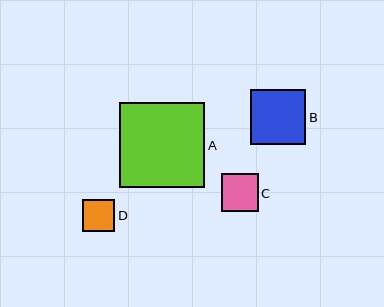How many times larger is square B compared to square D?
Square B is approximately 1.7 times the size of square D.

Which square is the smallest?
Square D is the smallest with a size of approximately 32 pixels.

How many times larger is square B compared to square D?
Square B is approximately 1.7 times the size of square D.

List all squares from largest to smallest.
From largest to smallest: A, B, C, D.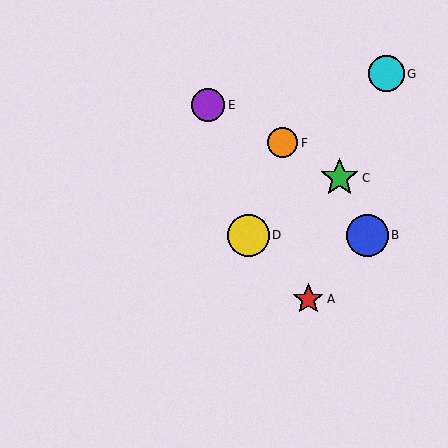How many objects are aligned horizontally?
2 objects (B, D) are aligned horizontally.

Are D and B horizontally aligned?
Yes, both are at y≈235.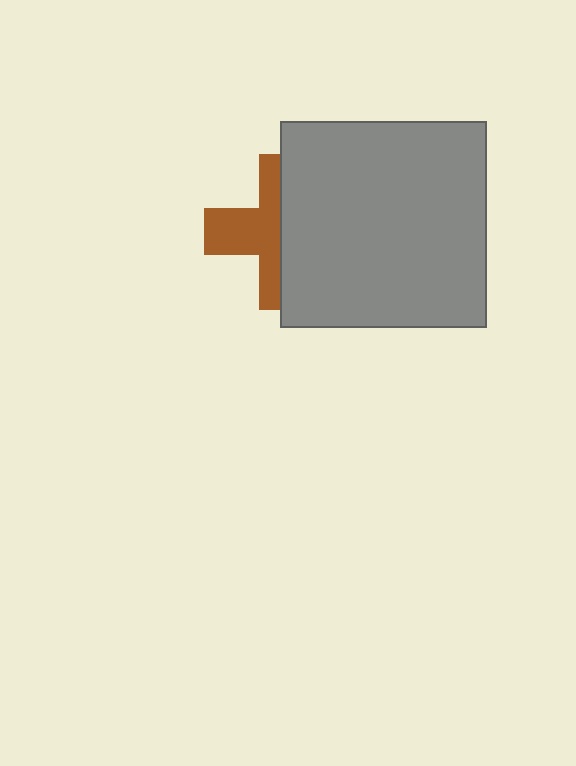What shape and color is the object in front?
The object in front is a gray square.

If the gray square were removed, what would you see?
You would see the complete brown cross.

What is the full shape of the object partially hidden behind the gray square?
The partially hidden object is a brown cross.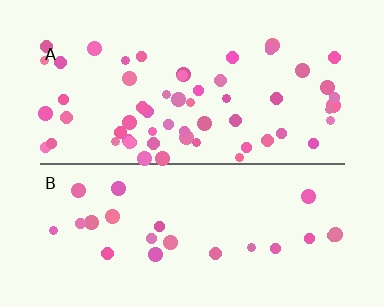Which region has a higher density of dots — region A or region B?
A (the top).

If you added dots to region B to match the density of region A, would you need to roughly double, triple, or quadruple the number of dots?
Approximately double.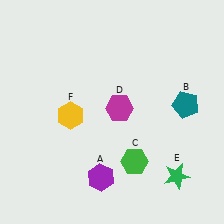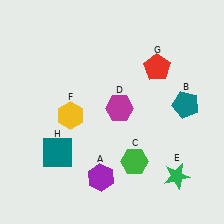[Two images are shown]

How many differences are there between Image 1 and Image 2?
There are 2 differences between the two images.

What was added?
A red pentagon (G), a teal square (H) were added in Image 2.